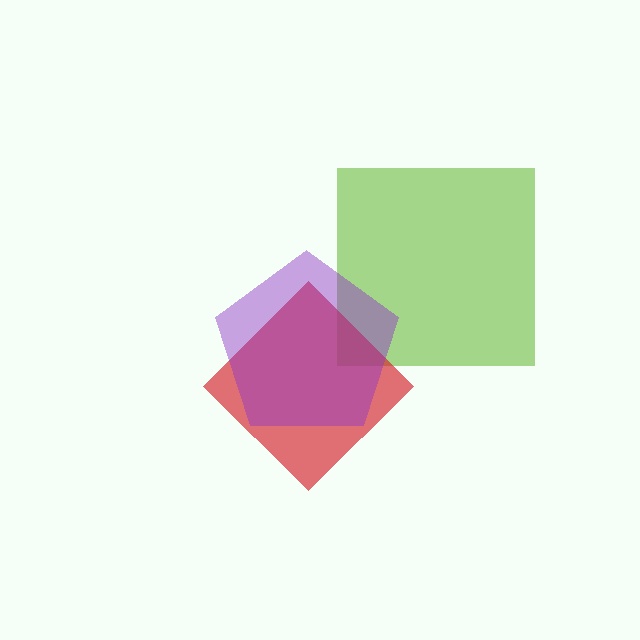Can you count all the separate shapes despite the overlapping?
Yes, there are 3 separate shapes.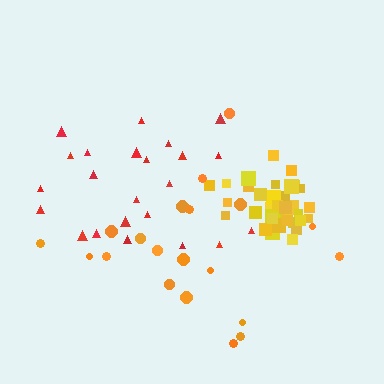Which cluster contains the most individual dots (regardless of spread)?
Yellow (35).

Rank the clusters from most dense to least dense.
yellow, red, orange.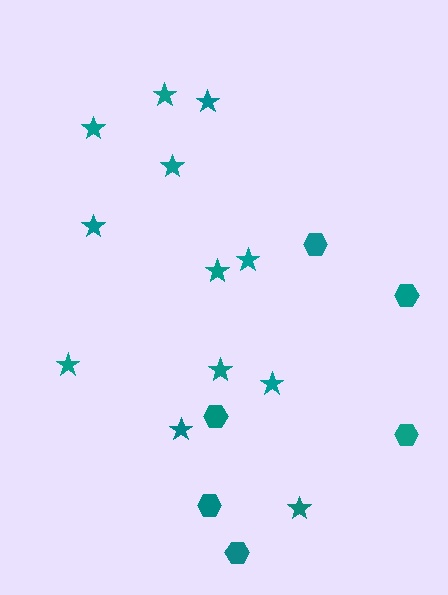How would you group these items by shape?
There are 2 groups: one group of hexagons (6) and one group of stars (12).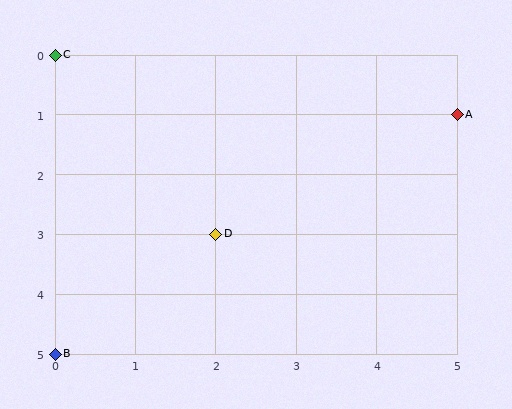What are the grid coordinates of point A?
Point A is at grid coordinates (5, 1).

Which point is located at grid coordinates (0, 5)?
Point B is at (0, 5).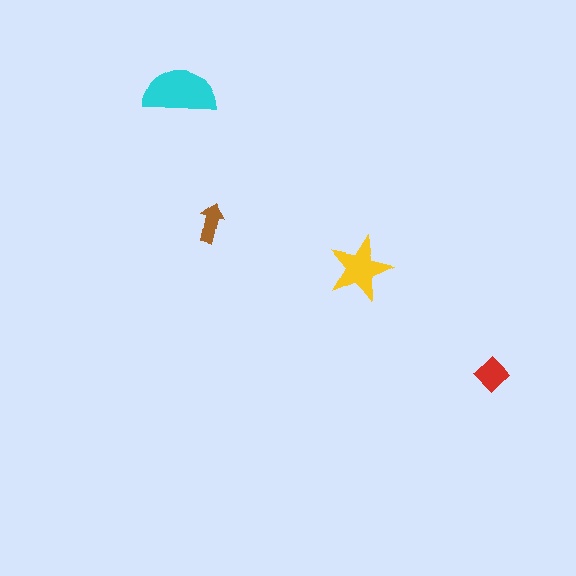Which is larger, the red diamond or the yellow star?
The yellow star.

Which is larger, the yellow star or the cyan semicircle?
The cyan semicircle.